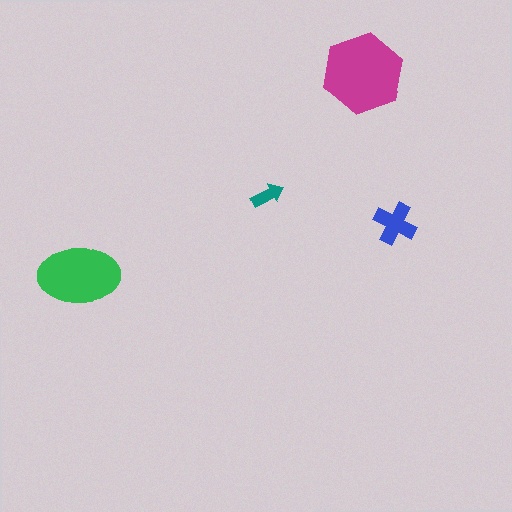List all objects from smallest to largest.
The teal arrow, the blue cross, the green ellipse, the magenta hexagon.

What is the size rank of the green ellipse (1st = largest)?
2nd.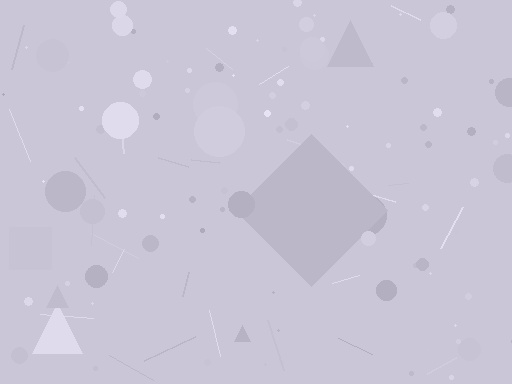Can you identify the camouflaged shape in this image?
The camouflaged shape is a diamond.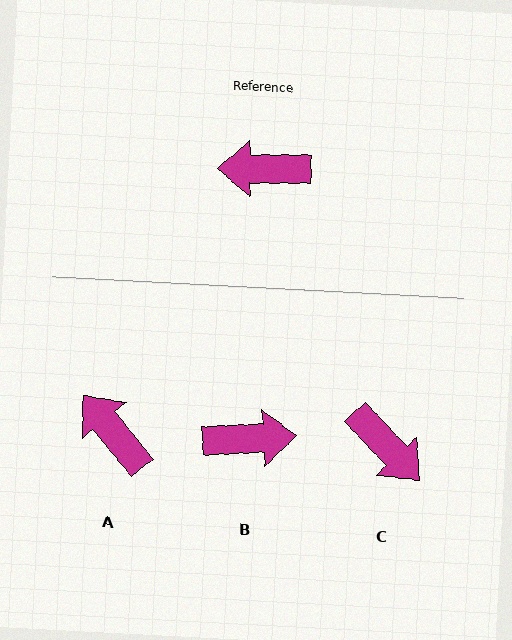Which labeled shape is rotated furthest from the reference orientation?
B, about 176 degrees away.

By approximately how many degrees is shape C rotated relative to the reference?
Approximately 134 degrees counter-clockwise.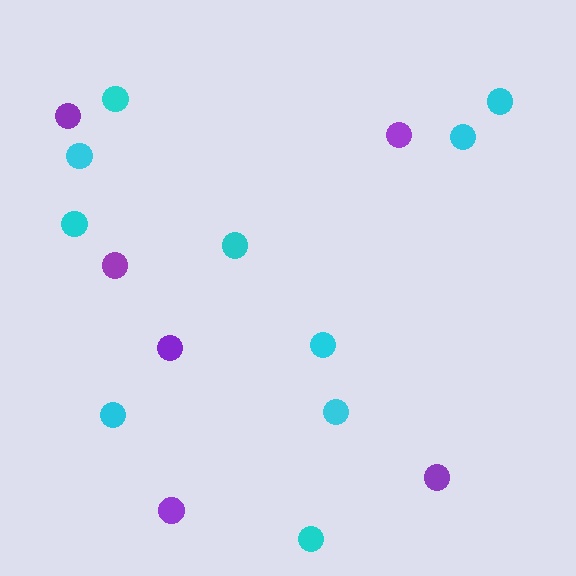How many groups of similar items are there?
There are 2 groups: one group of cyan circles (10) and one group of purple circles (6).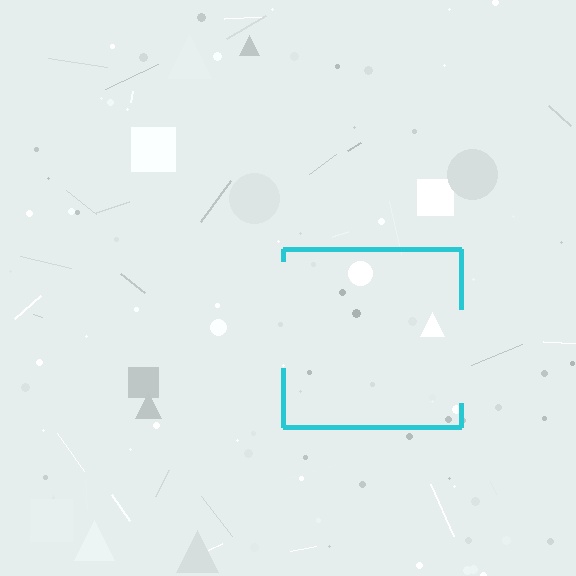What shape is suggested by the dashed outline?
The dashed outline suggests a square.